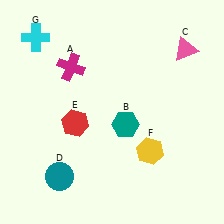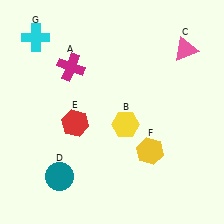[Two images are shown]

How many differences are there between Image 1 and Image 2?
There is 1 difference between the two images.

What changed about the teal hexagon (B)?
In Image 1, B is teal. In Image 2, it changed to yellow.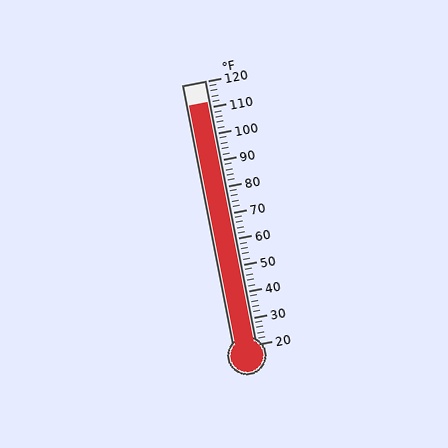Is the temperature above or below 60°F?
The temperature is above 60°F.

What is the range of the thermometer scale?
The thermometer scale ranges from 20°F to 120°F.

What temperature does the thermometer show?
The thermometer shows approximately 112°F.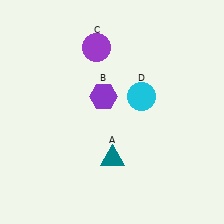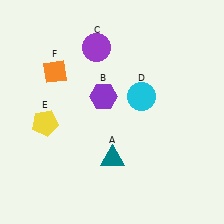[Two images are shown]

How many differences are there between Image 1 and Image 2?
There are 2 differences between the two images.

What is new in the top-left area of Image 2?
An orange diamond (F) was added in the top-left area of Image 2.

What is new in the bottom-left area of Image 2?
A yellow pentagon (E) was added in the bottom-left area of Image 2.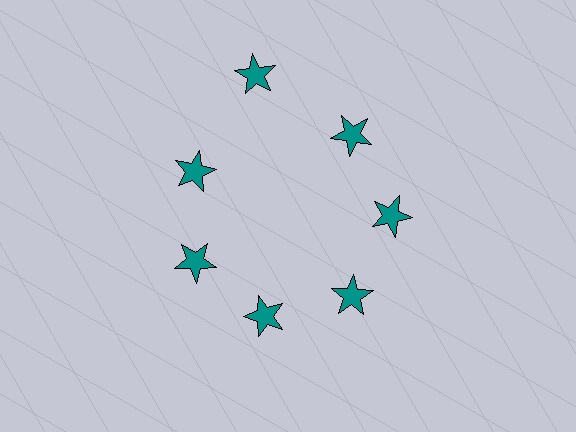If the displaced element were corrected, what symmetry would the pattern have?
It would have 7-fold rotational symmetry — the pattern would map onto itself every 51 degrees.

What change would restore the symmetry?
The symmetry would be restored by moving it inward, back onto the ring so that all 7 stars sit at equal angles and equal distance from the center.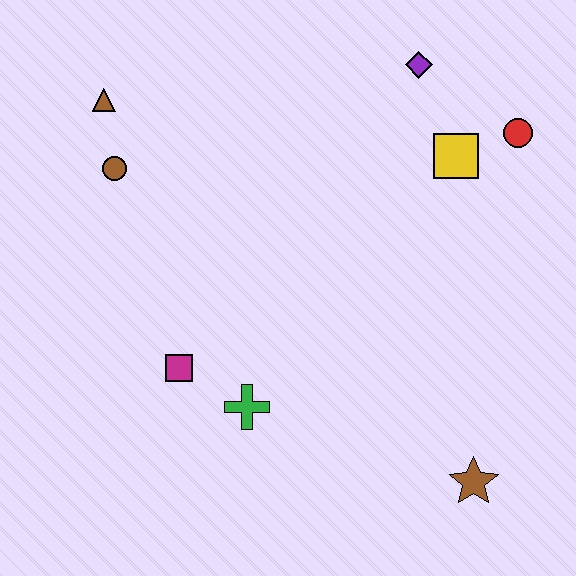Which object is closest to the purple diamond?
The yellow square is closest to the purple diamond.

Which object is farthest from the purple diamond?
The brown star is farthest from the purple diamond.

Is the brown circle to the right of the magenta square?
No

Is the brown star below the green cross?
Yes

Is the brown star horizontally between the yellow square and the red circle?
Yes